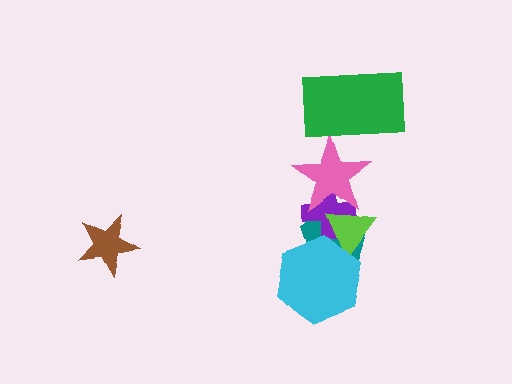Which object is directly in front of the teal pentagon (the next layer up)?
The purple cross is directly in front of the teal pentagon.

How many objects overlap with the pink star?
4 objects overlap with the pink star.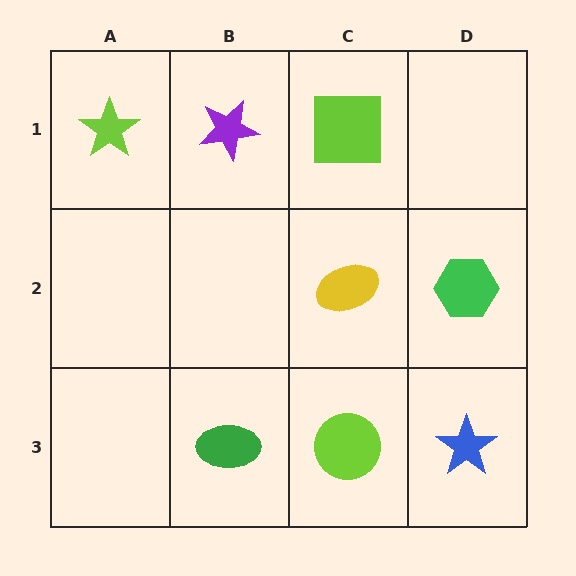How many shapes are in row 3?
3 shapes.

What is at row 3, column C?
A lime circle.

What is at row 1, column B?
A purple star.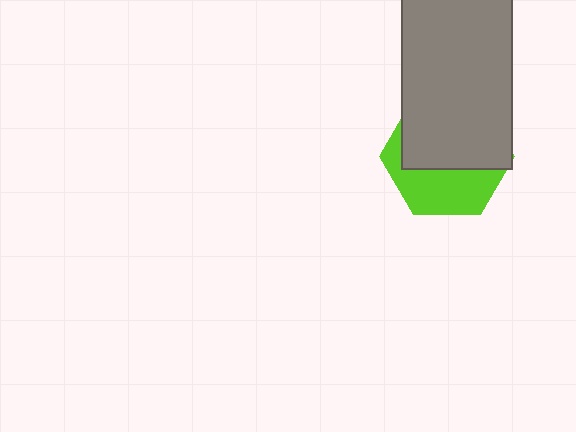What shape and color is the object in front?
The object in front is a gray rectangle.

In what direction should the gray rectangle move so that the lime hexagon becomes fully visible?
The gray rectangle should move up. That is the shortest direction to clear the overlap and leave the lime hexagon fully visible.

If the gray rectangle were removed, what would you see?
You would see the complete lime hexagon.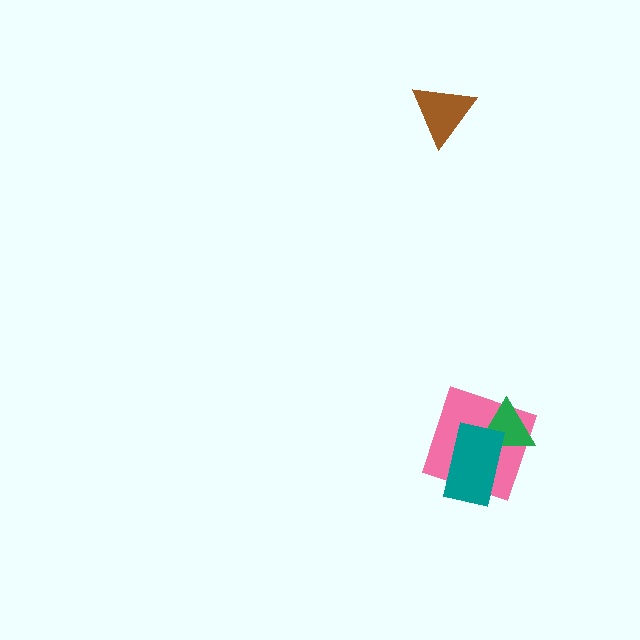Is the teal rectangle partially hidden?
No, no other shape covers it.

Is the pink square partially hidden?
Yes, it is partially covered by another shape.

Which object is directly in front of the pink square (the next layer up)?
The green triangle is directly in front of the pink square.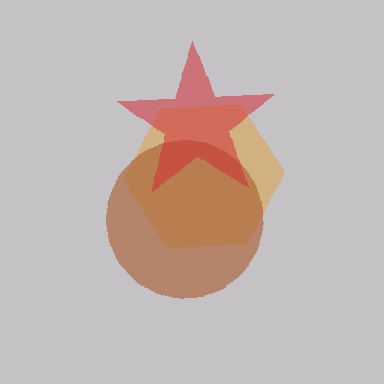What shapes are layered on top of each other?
The layered shapes are: an orange hexagon, a brown circle, a red star.